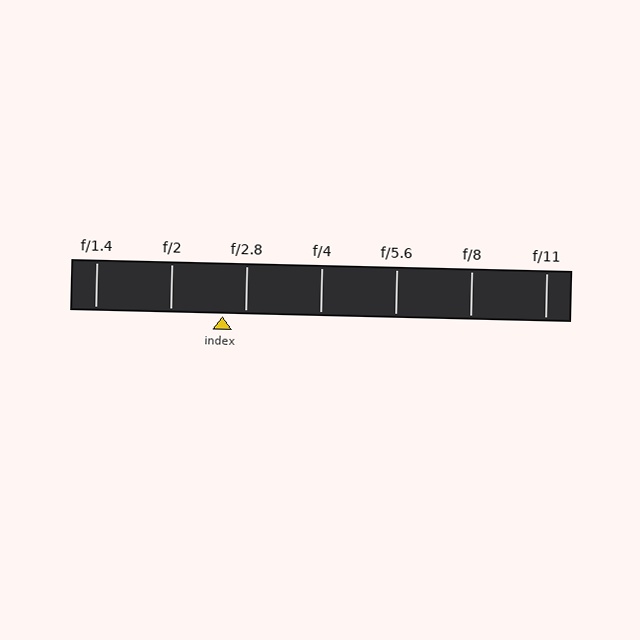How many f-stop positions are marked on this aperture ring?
There are 7 f-stop positions marked.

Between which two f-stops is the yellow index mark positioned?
The index mark is between f/2 and f/2.8.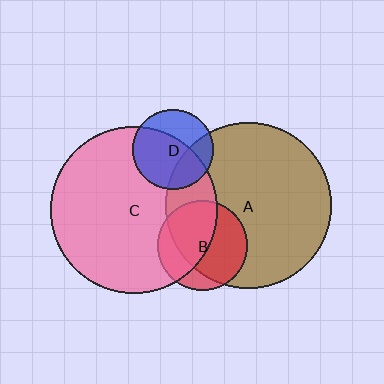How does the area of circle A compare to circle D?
Approximately 4.3 times.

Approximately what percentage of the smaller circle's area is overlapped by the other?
Approximately 30%.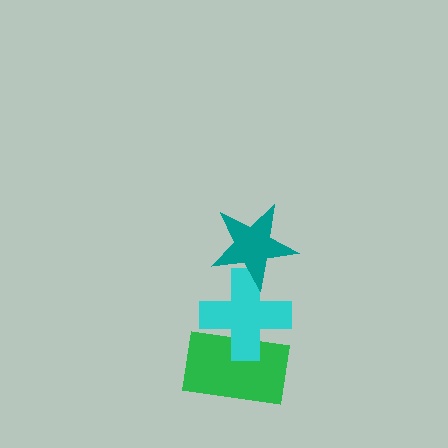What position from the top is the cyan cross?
The cyan cross is 2nd from the top.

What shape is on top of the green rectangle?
The cyan cross is on top of the green rectangle.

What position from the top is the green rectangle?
The green rectangle is 3rd from the top.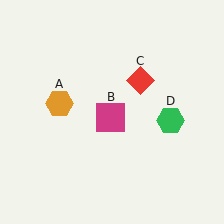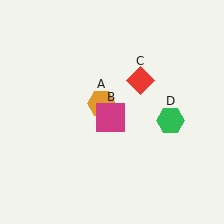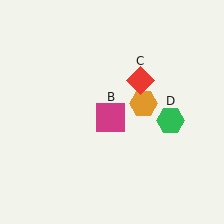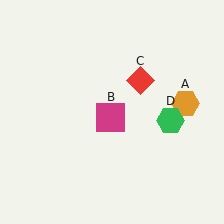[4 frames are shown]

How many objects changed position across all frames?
1 object changed position: orange hexagon (object A).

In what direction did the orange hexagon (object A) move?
The orange hexagon (object A) moved right.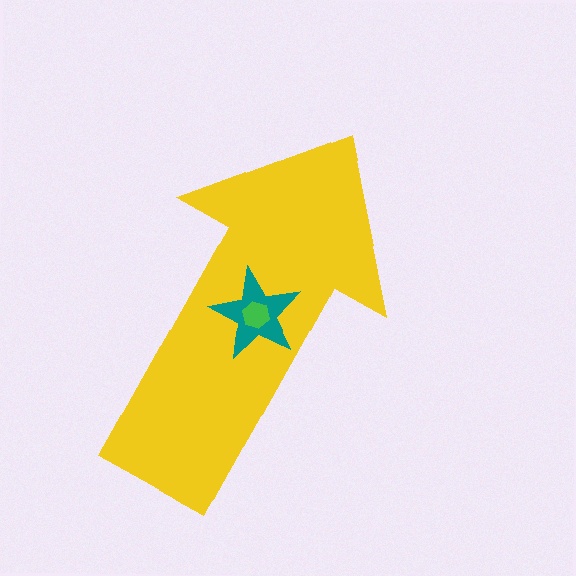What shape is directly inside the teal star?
The green hexagon.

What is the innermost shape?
The green hexagon.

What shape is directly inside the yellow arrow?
The teal star.